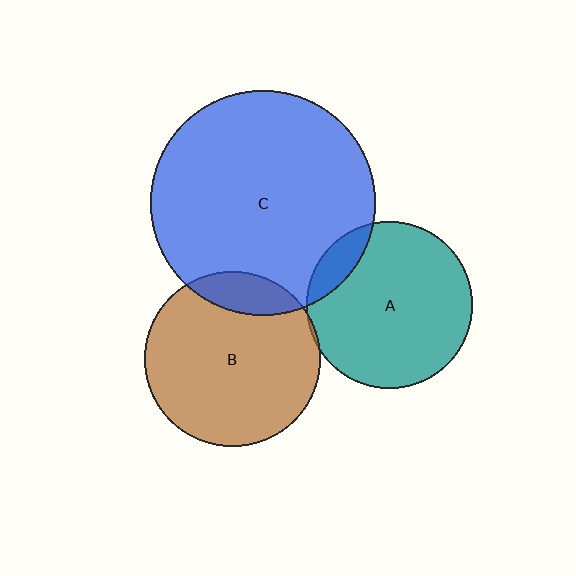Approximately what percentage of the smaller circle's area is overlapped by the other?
Approximately 15%.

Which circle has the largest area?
Circle C (blue).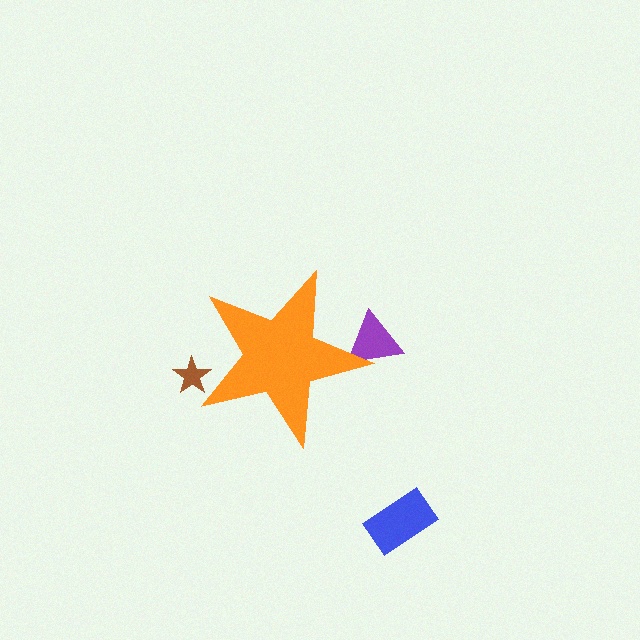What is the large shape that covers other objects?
An orange star.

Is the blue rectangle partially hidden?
No, the blue rectangle is fully visible.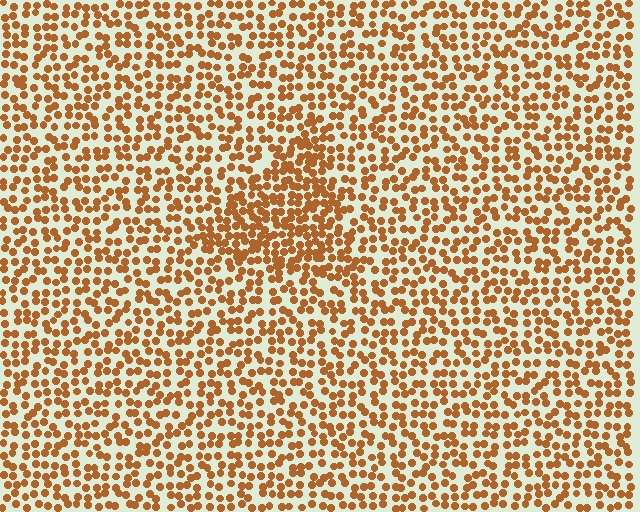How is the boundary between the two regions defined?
The boundary is defined by a change in element density (approximately 1.6x ratio). All elements are the same color, size, and shape.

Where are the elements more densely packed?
The elements are more densely packed inside the triangle boundary.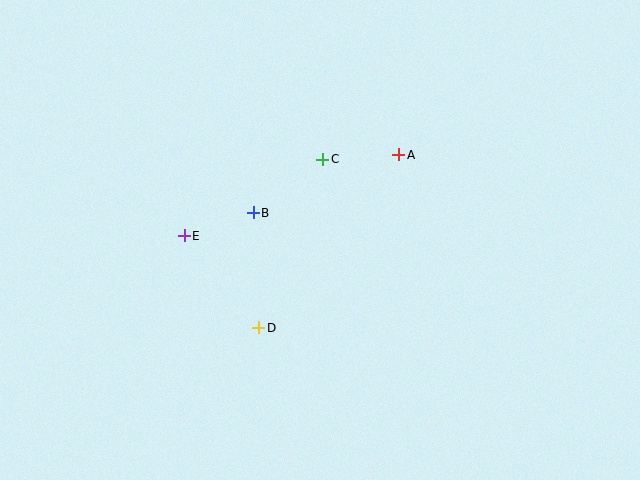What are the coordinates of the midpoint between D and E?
The midpoint between D and E is at (222, 282).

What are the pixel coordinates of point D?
Point D is at (259, 328).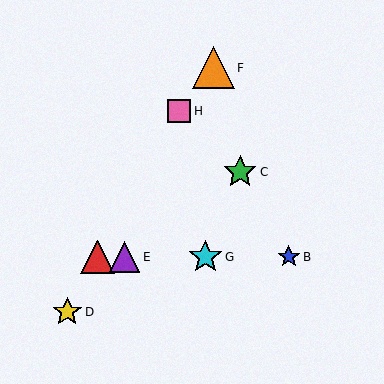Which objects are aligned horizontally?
Objects A, B, E, G are aligned horizontally.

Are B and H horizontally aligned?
No, B is at y≈257 and H is at y≈111.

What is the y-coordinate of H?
Object H is at y≈111.